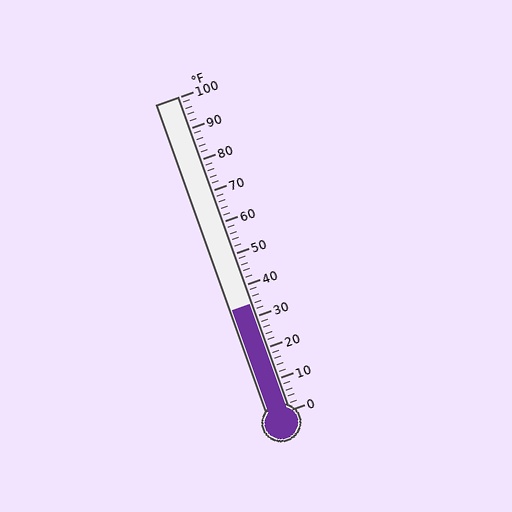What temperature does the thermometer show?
The thermometer shows approximately 34°F.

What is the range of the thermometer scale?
The thermometer scale ranges from 0°F to 100°F.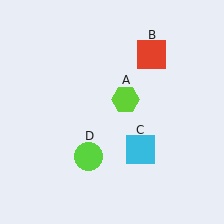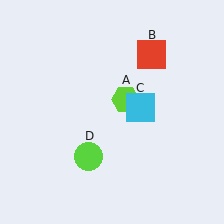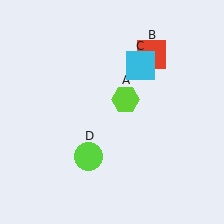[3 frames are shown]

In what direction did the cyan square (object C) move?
The cyan square (object C) moved up.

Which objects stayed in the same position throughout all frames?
Lime hexagon (object A) and red square (object B) and lime circle (object D) remained stationary.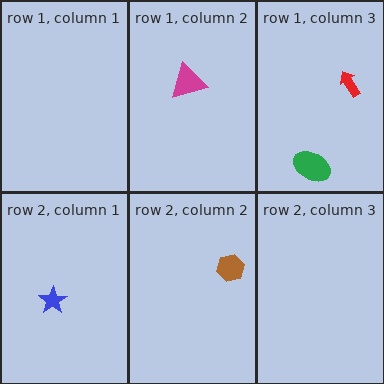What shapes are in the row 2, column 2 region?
The brown hexagon.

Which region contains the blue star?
The row 2, column 1 region.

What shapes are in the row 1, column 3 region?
The green ellipse, the red arrow.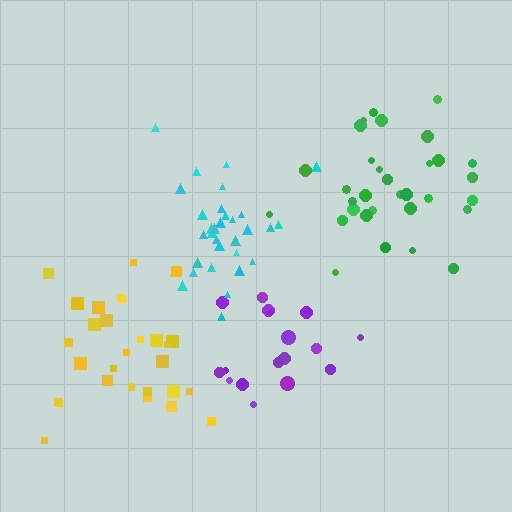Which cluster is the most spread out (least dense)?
Purple.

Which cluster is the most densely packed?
Cyan.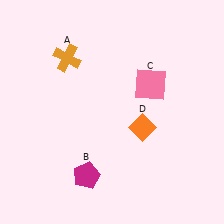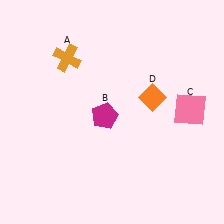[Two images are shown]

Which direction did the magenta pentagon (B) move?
The magenta pentagon (B) moved up.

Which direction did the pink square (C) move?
The pink square (C) moved right.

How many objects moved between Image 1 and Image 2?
3 objects moved between the two images.